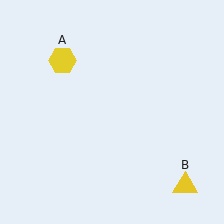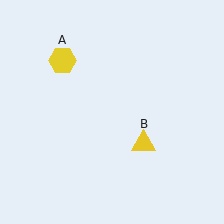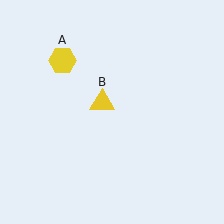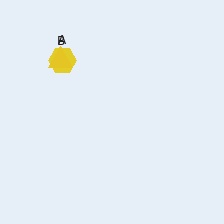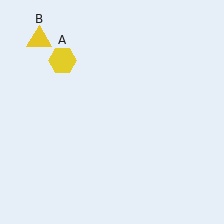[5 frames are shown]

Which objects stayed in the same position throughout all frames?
Yellow hexagon (object A) remained stationary.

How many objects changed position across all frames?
1 object changed position: yellow triangle (object B).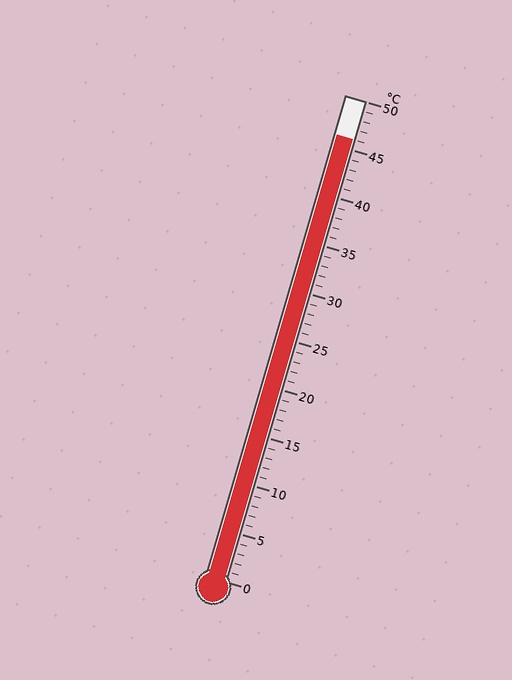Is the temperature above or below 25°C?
The temperature is above 25°C.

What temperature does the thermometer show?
The thermometer shows approximately 46°C.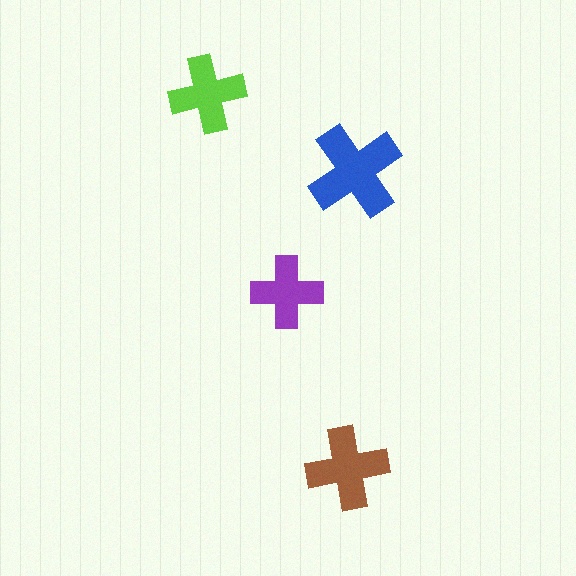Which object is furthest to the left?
The lime cross is leftmost.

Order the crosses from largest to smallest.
the blue one, the brown one, the lime one, the purple one.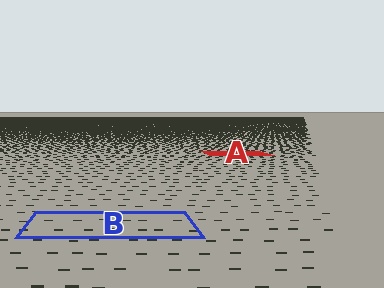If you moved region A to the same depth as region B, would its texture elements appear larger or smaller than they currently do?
They would appear larger. At a closer depth, the same texture elements are projected at a bigger on-screen size.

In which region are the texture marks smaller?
The texture marks are smaller in region A, because it is farther away.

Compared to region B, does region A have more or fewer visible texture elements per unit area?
Region A has more texture elements per unit area — they are packed more densely because it is farther away.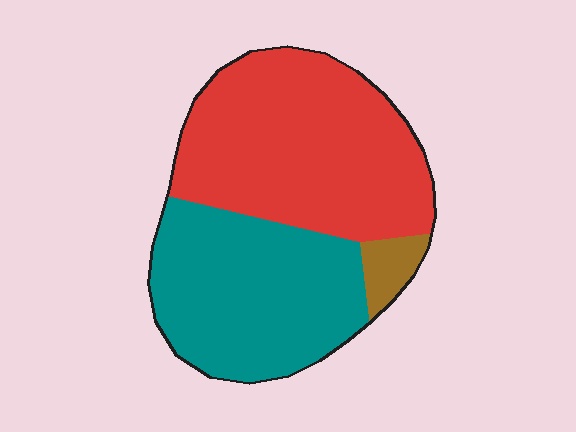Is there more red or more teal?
Red.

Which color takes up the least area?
Brown, at roughly 5%.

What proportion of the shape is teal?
Teal takes up about two fifths (2/5) of the shape.